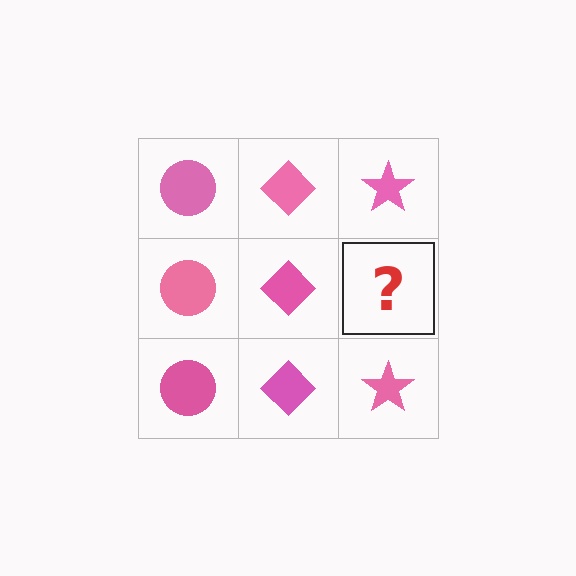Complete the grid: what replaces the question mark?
The question mark should be replaced with a pink star.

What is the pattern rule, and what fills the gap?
The rule is that each column has a consistent shape. The gap should be filled with a pink star.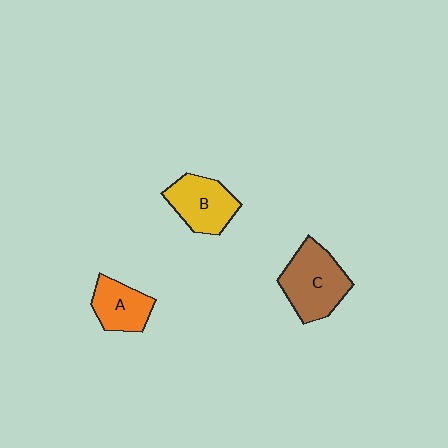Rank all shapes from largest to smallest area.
From largest to smallest: C (brown), B (yellow), A (orange).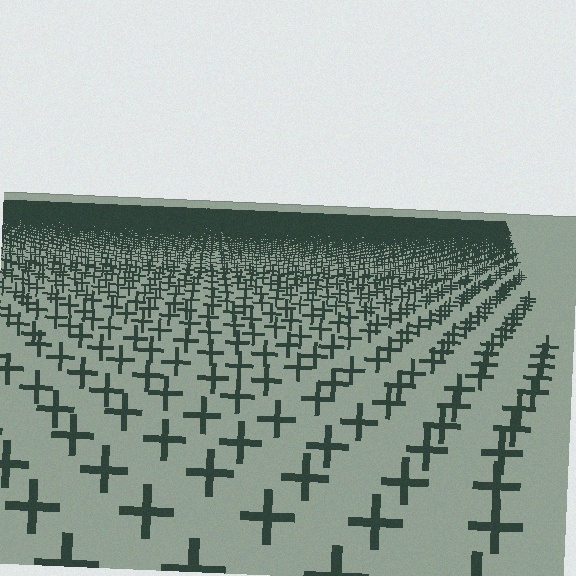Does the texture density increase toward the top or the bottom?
Density increases toward the top.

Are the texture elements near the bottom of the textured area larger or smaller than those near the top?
Larger. Near the bottom, elements are closer to the viewer and appear at a bigger on-screen size.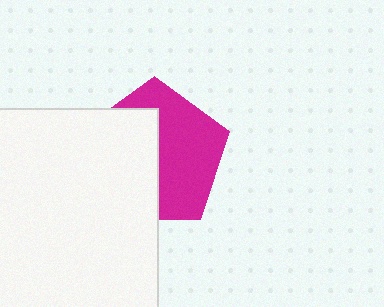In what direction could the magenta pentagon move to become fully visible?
The magenta pentagon could move right. That would shift it out from behind the white square entirely.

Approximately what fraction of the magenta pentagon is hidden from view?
Roughly 50% of the magenta pentagon is hidden behind the white square.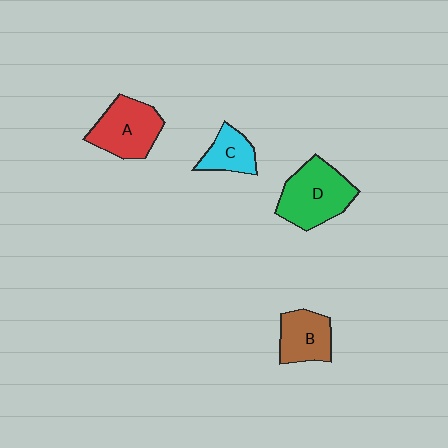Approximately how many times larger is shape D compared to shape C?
Approximately 1.9 times.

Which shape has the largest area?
Shape D (green).